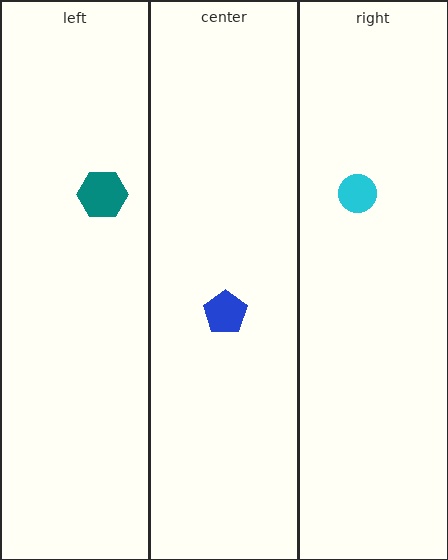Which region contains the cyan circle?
The right region.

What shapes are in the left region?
The teal hexagon.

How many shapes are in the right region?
1.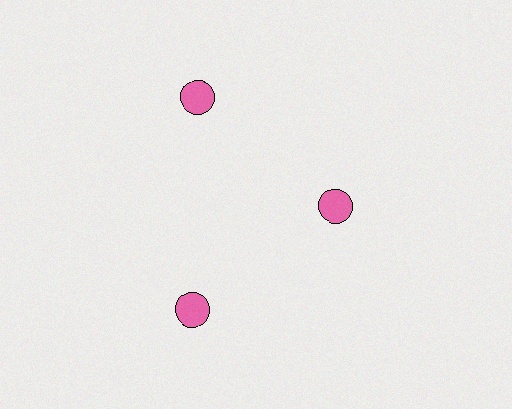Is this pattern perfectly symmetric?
No. The 3 pink circles are arranged in a ring, but one element near the 3 o'clock position is pulled inward toward the center, breaking the 3-fold rotational symmetry.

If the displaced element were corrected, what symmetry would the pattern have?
It would have 3-fold rotational symmetry — the pattern would map onto itself every 120 degrees.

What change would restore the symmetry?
The symmetry would be restored by moving it outward, back onto the ring so that all 3 circles sit at equal angles and equal distance from the center.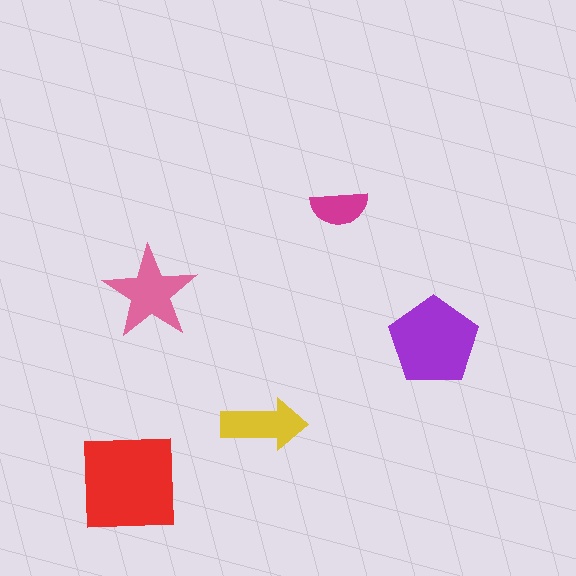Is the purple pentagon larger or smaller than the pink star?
Larger.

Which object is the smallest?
The magenta semicircle.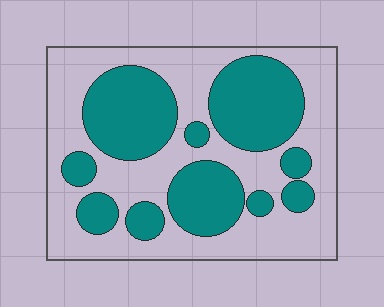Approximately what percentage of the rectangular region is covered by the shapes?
Approximately 40%.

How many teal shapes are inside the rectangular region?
10.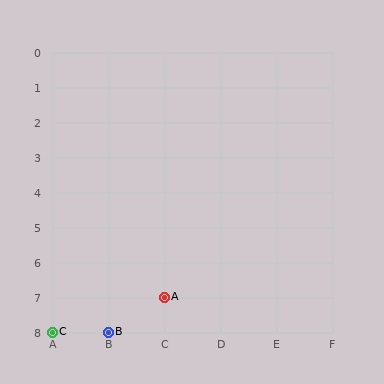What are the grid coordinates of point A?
Point A is at grid coordinates (C, 7).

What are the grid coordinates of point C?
Point C is at grid coordinates (A, 8).